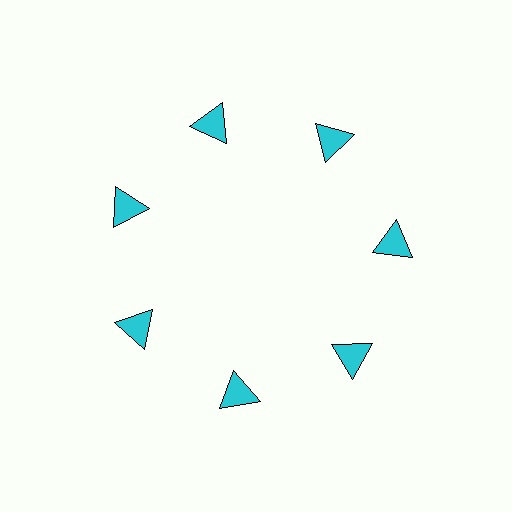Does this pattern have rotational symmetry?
Yes, this pattern has 7-fold rotational symmetry. It looks the same after rotating 51 degrees around the center.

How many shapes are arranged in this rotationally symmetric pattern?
There are 7 shapes, arranged in 7 groups of 1.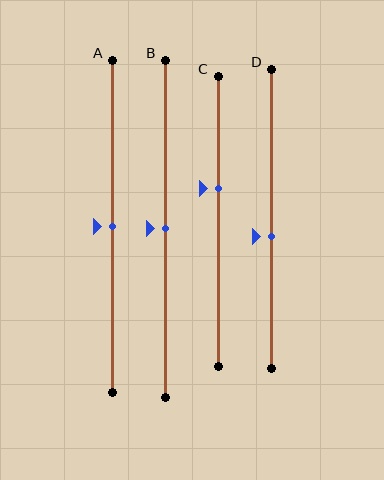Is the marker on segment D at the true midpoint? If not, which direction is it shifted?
No, the marker on segment D is shifted downward by about 6% of the segment length.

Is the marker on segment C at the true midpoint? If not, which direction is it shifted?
No, the marker on segment C is shifted upward by about 11% of the segment length.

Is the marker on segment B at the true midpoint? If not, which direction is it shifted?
Yes, the marker on segment B is at the true midpoint.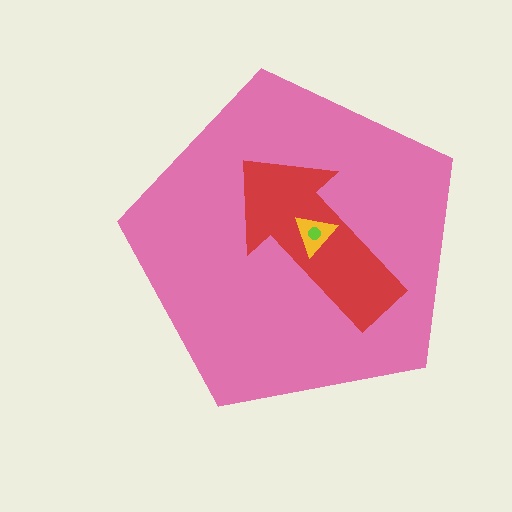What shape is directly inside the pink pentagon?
The red arrow.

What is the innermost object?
The lime circle.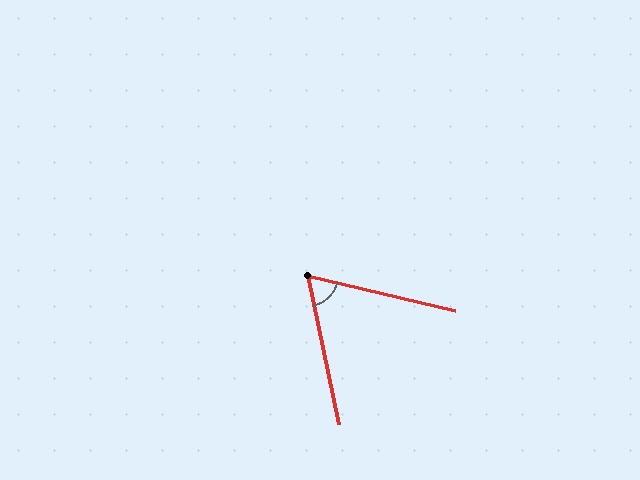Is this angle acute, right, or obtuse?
It is acute.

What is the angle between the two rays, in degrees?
Approximately 65 degrees.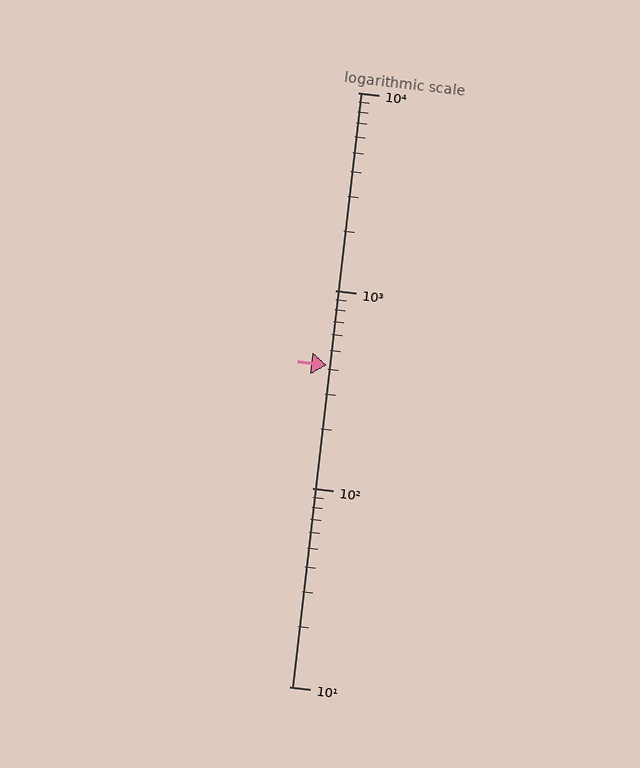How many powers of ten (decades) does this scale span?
The scale spans 3 decades, from 10 to 10000.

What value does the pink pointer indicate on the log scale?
The pointer indicates approximately 420.